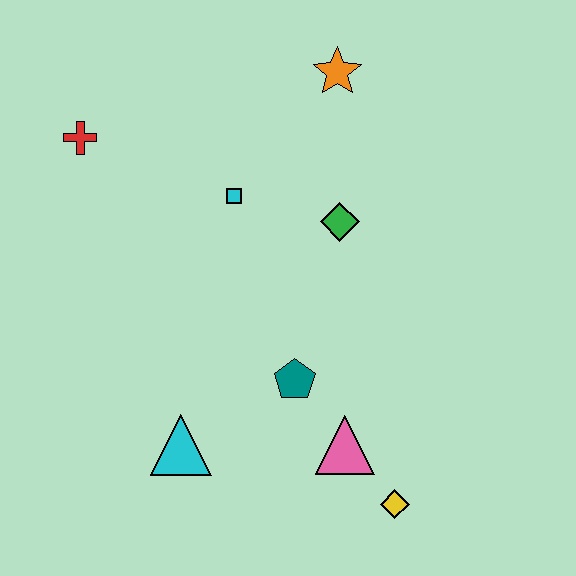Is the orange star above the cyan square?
Yes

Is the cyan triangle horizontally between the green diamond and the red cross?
Yes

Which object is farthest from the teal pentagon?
The red cross is farthest from the teal pentagon.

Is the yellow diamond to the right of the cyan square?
Yes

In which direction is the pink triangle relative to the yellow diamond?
The pink triangle is above the yellow diamond.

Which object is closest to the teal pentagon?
The pink triangle is closest to the teal pentagon.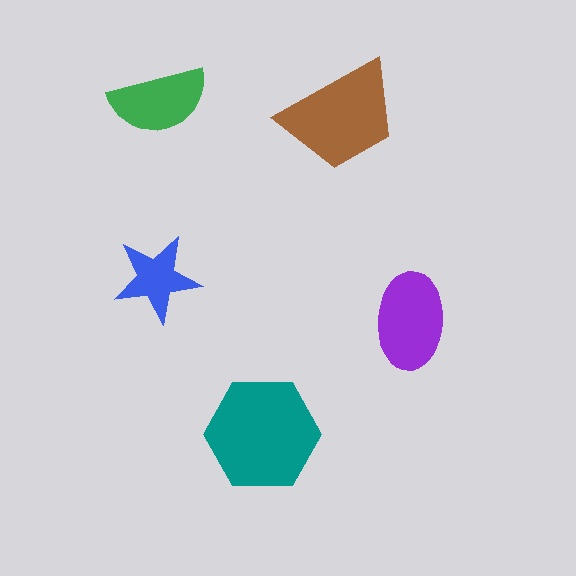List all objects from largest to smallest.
The teal hexagon, the brown trapezoid, the purple ellipse, the green semicircle, the blue star.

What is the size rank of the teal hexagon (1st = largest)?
1st.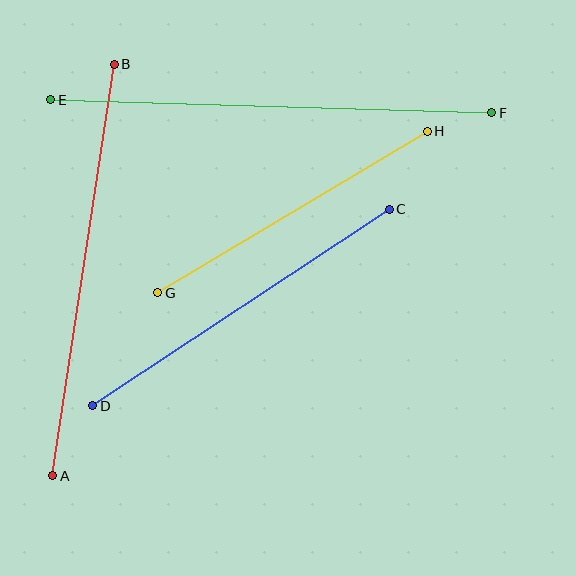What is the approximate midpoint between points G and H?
The midpoint is at approximately (292, 212) pixels.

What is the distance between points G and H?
The distance is approximately 314 pixels.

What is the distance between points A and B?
The distance is approximately 416 pixels.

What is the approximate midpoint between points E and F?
The midpoint is at approximately (271, 106) pixels.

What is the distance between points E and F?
The distance is approximately 441 pixels.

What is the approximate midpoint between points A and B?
The midpoint is at approximately (84, 270) pixels.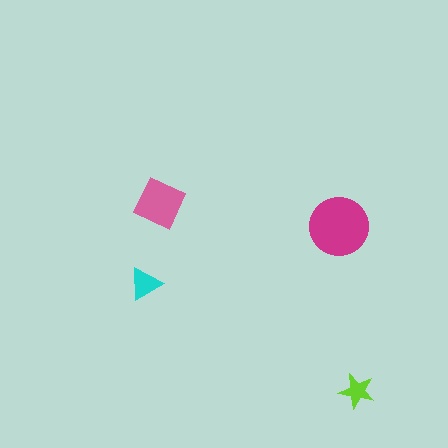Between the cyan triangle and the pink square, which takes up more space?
The pink square.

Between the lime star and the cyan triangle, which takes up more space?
The cyan triangle.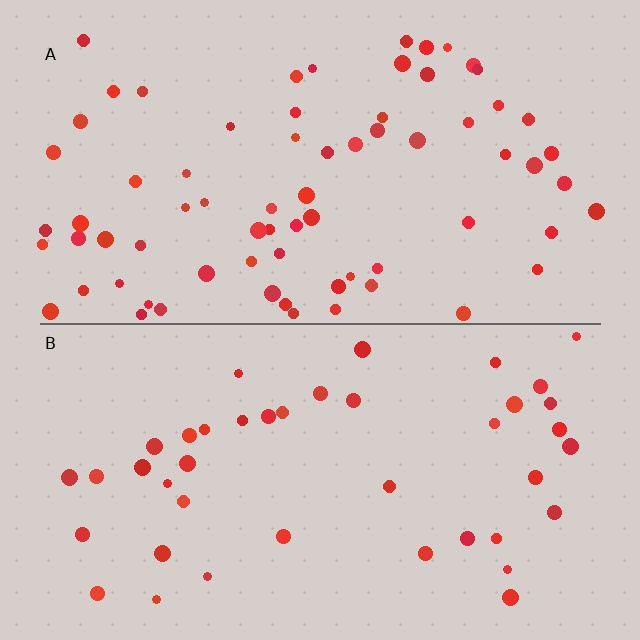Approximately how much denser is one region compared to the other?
Approximately 1.7× — region A over region B.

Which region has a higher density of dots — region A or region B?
A (the top).